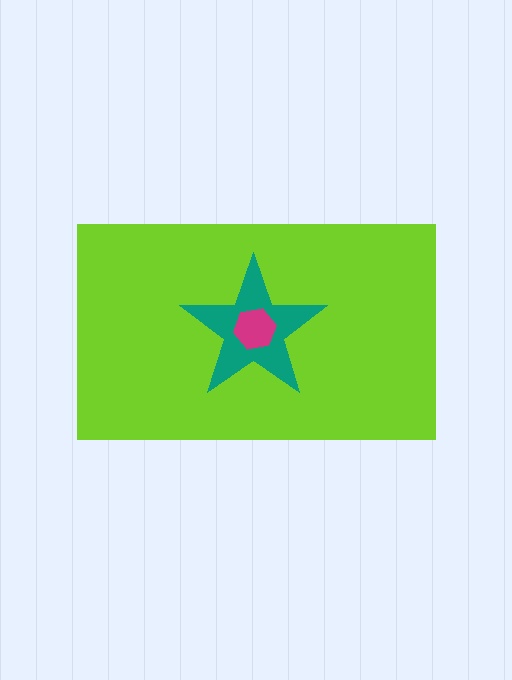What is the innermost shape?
The magenta hexagon.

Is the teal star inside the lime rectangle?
Yes.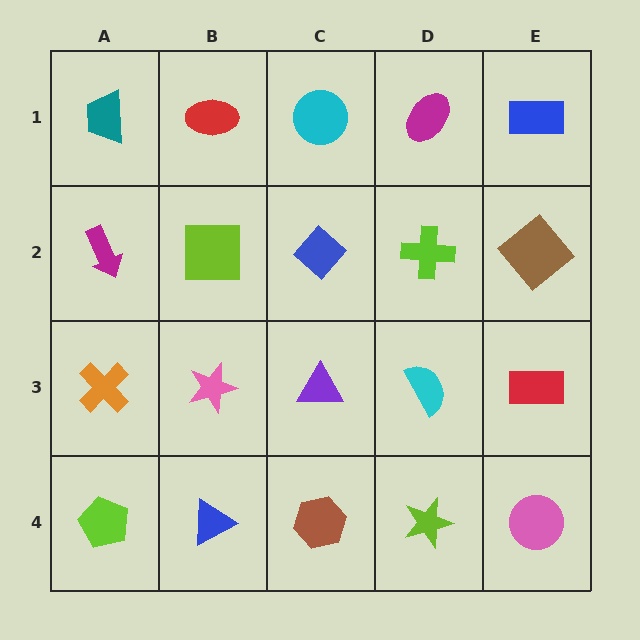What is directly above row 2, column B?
A red ellipse.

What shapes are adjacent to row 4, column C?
A purple triangle (row 3, column C), a blue triangle (row 4, column B), a lime star (row 4, column D).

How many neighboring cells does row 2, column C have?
4.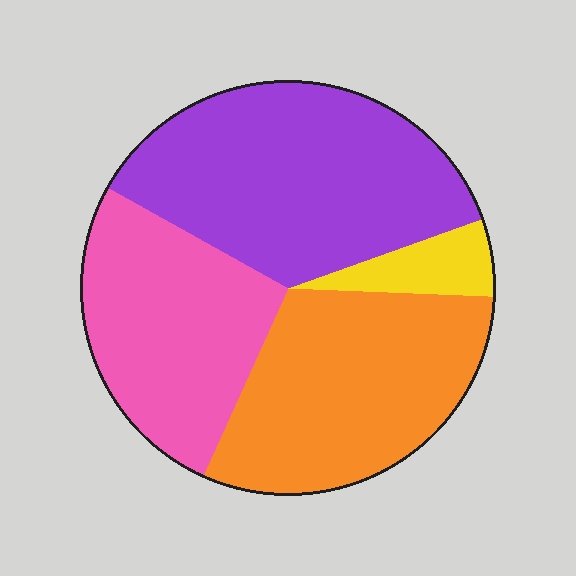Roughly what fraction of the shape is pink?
Pink takes up about one quarter (1/4) of the shape.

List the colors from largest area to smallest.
From largest to smallest: purple, orange, pink, yellow.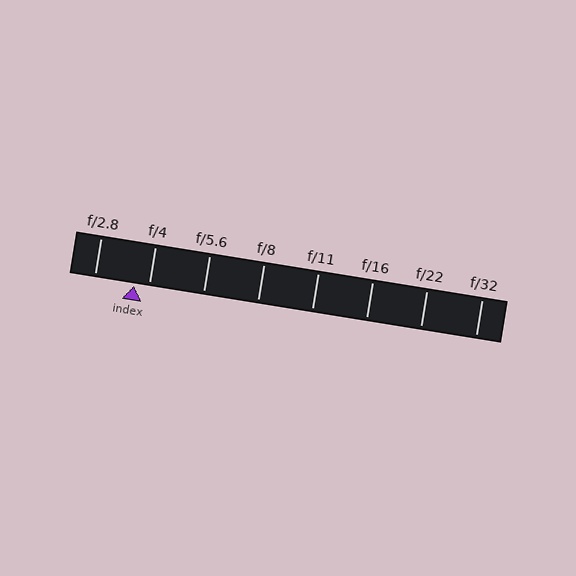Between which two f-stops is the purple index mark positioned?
The index mark is between f/2.8 and f/4.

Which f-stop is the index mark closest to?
The index mark is closest to f/4.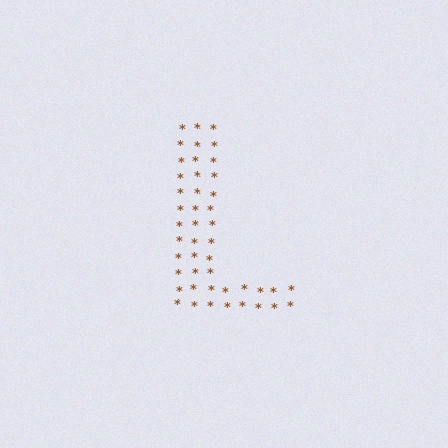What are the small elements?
The small elements are asterisks.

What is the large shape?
The large shape is the letter L.